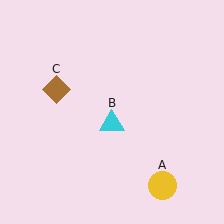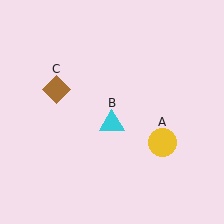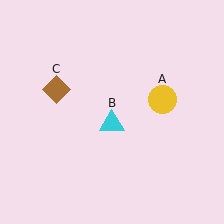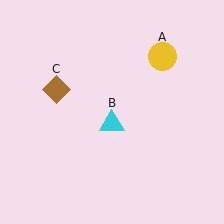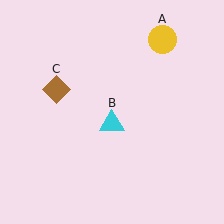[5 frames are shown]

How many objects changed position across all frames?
1 object changed position: yellow circle (object A).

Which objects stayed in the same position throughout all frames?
Cyan triangle (object B) and brown diamond (object C) remained stationary.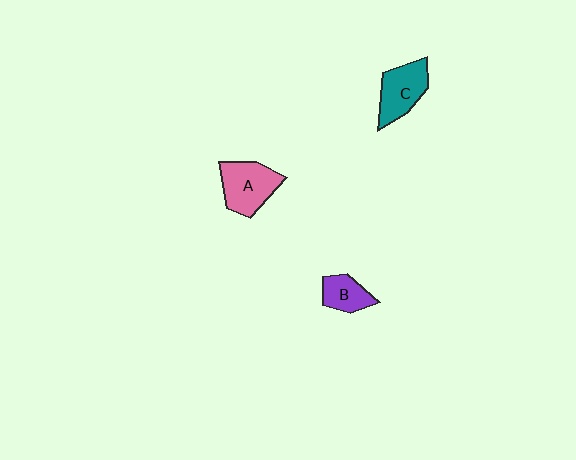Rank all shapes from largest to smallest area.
From largest to smallest: A (pink), C (teal), B (purple).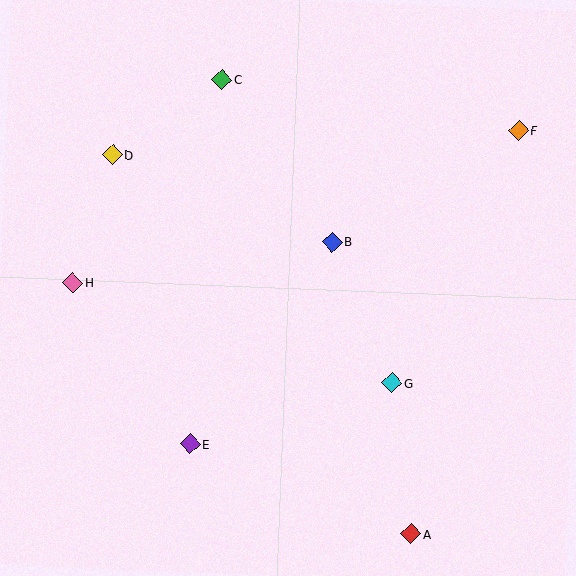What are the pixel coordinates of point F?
Point F is at (519, 130).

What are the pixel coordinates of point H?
Point H is at (73, 283).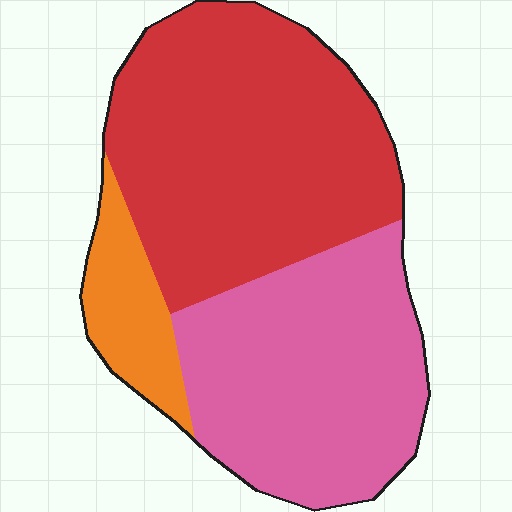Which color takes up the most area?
Red, at roughly 50%.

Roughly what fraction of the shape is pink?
Pink covers roughly 40% of the shape.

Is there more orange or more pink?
Pink.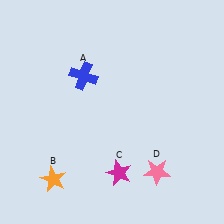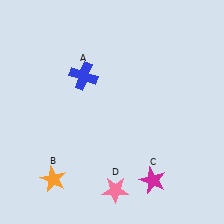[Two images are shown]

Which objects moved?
The objects that moved are: the magenta star (C), the pink star (D).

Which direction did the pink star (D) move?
The pink star (D) moved left.